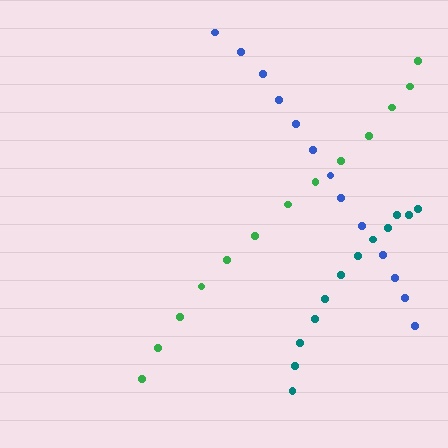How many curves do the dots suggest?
There are 3 distinct paths.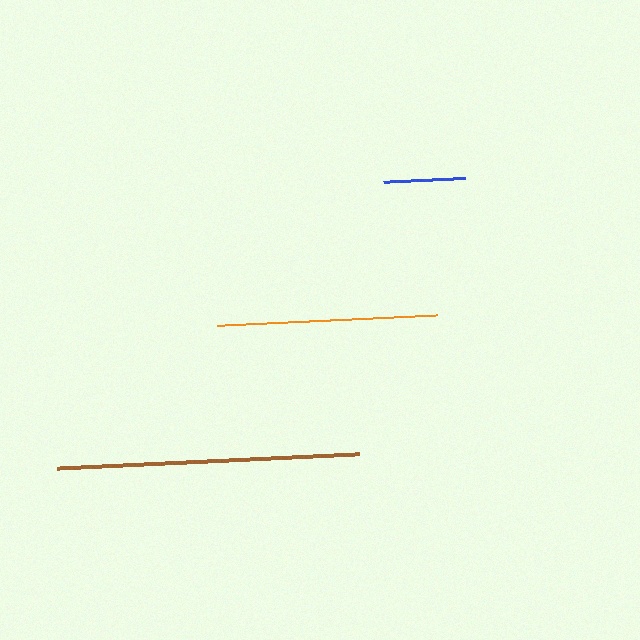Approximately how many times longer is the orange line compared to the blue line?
The orange line is approximately 2.7 times the length of the blue line.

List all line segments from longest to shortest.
From longest to shortest: brown, orange, blue.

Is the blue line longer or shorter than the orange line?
The orange line is longer than the blue line.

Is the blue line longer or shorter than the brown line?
The brown line is longer than the blue line.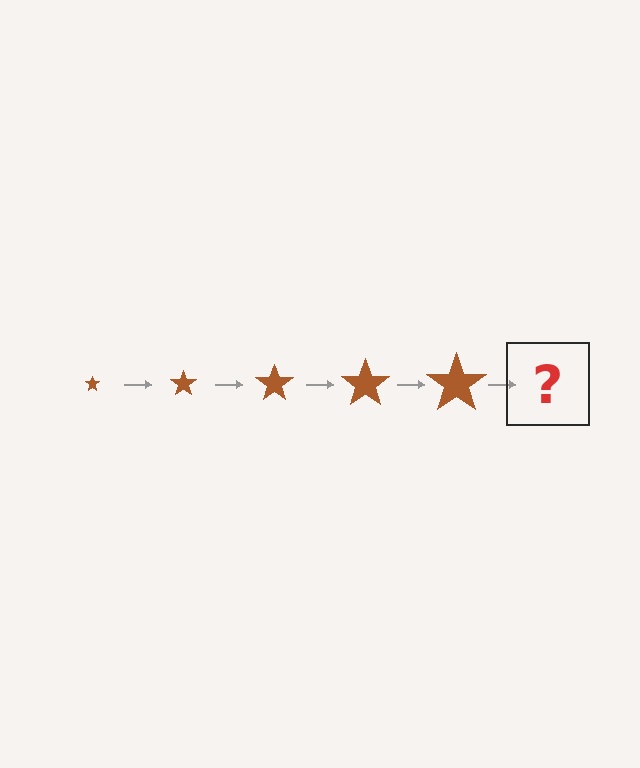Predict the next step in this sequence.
The next step is a brown star, larger than the previous one.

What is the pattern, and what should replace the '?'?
The pattern is that the star gets progressively larger each step. The '?' should be a brown star, larger than the previous one.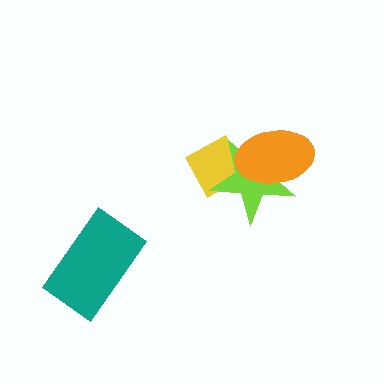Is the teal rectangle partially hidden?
No, no other shape covers it.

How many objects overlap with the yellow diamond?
2 objects overlap with the yellow diamond.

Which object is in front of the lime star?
The orange ellipse is in front of the lime star.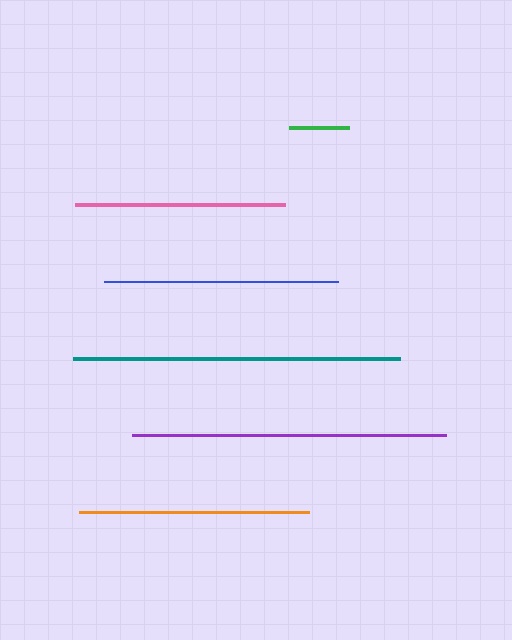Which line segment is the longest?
The teal line is the longest at approximately 327 pixels.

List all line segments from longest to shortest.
From longest to shortest: teal, purple, blue, orange, pink, green.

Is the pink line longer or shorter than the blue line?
The blue line is longer than the pink line.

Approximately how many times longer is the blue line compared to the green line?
The blue line is approximately 3.9 times the length of the green line.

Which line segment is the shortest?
The green line is the shortest at approximately 60 pixels.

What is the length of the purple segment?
The purple segment is approximately 315 pixels long.